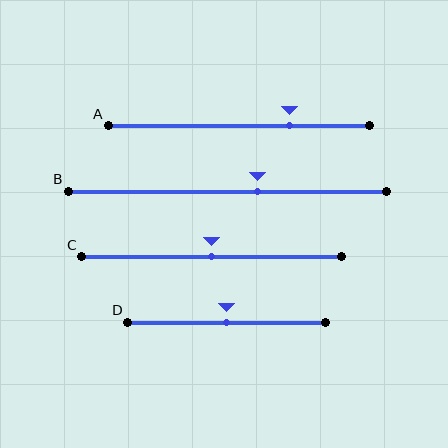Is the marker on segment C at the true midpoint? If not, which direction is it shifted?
Yes, the marker on segment C is at the true midpoint.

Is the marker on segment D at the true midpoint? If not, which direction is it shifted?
Yes, the marker on segment D is at the true midpoint.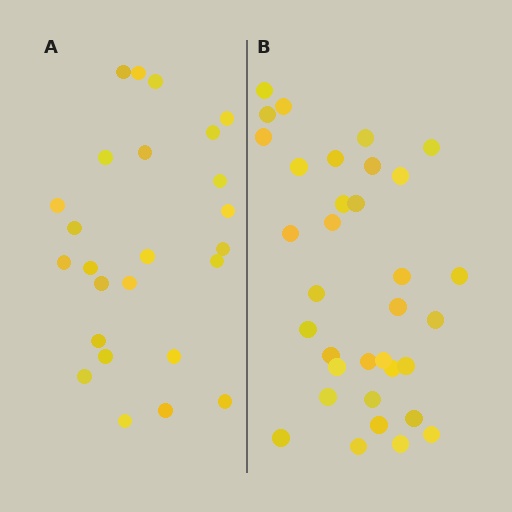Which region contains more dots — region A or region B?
Region B (the right region) has more dots.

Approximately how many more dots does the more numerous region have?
Region B has roughly 8 or so more dots than region A.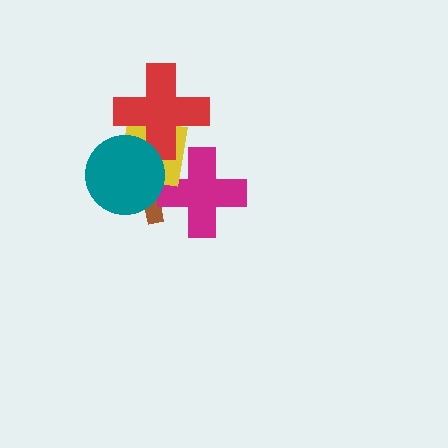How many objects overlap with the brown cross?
3 objects overlap with the brown cross.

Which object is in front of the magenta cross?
The yellow square is in front of the magenta cross.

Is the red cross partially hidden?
Yes, it is partially covered by another shape.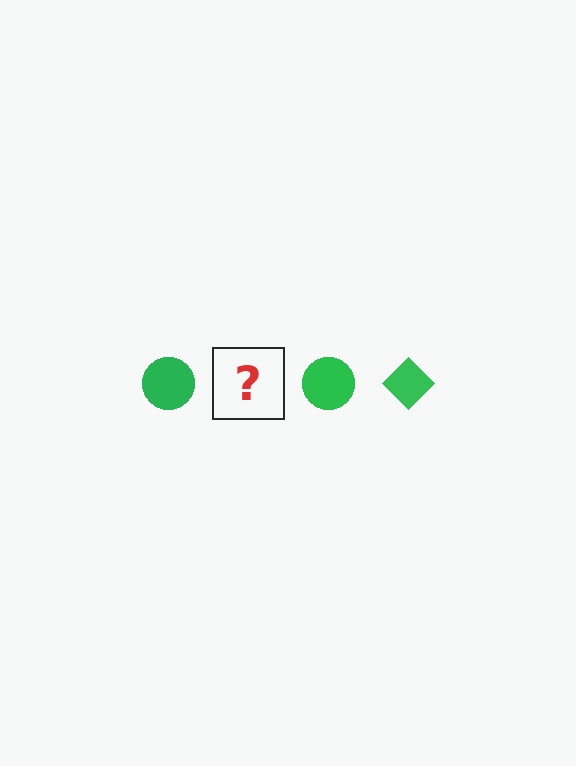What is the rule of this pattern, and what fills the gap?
The rule is that the pattern cycles through circle, diamond shapes in green. The gap should be filled with a green diamond.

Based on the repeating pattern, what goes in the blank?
The blank should be a green diamond.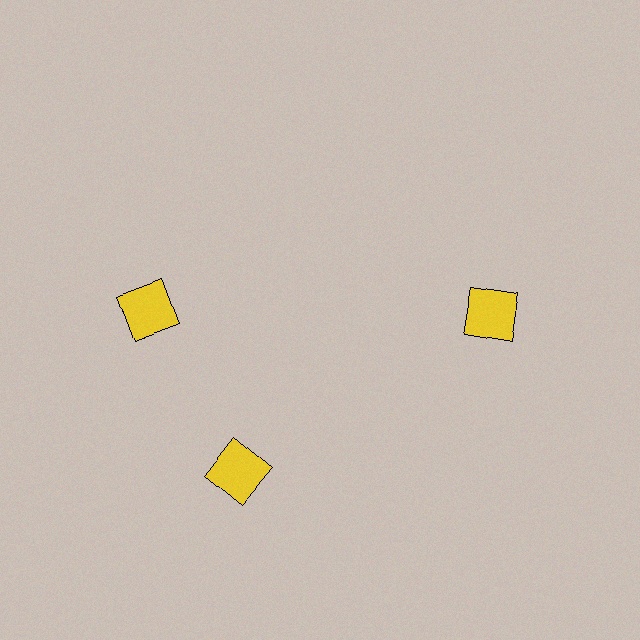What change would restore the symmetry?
The symmetry would be restored by rotating it back into even spacing with its neighbors so that all 3 squares sit at equal angles and equal distance from the center.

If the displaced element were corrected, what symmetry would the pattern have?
It would have 3-fold rotational symmetry — the pattern would map onto itself every 120 degrees.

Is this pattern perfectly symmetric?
No. The 3 yellow squares are arranged in a ring, but one element near the 11 o'clock position is rotated out of alignment along the ring, breaking the 3-fold rotational symmetry.